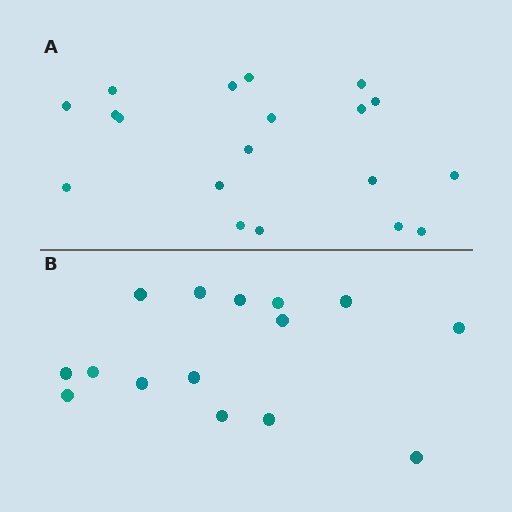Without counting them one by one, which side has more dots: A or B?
Region A (the top region) has more dots.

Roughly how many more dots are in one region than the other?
Region A has about 4 more dots than region B.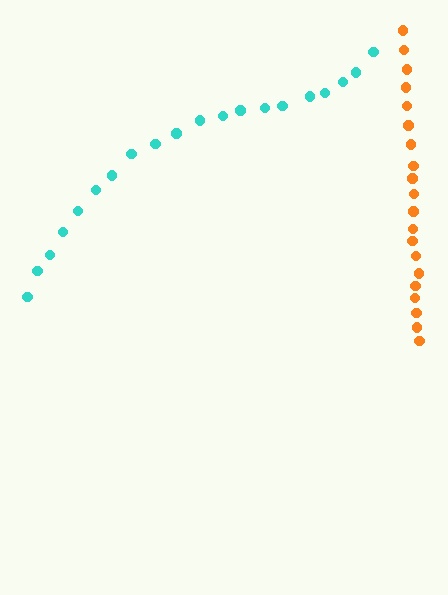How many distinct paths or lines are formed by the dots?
There are 2 distinct paths.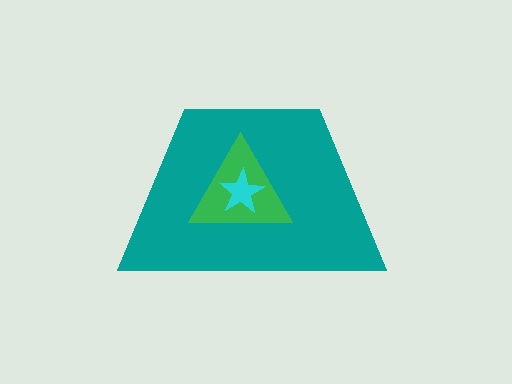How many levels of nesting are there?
3.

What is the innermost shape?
The cyan star.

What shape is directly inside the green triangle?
The cyan star.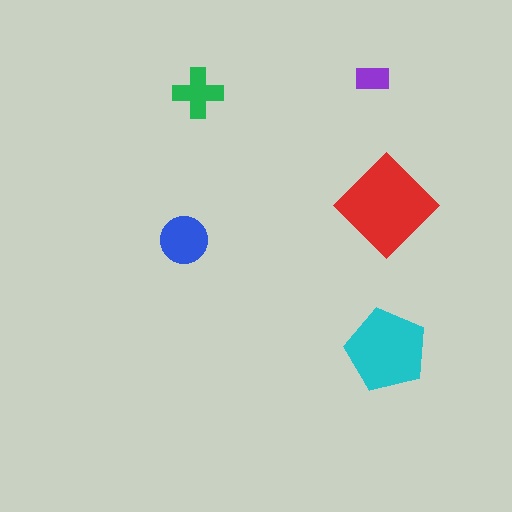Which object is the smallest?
The purple rectangle.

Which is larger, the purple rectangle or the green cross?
The green cross.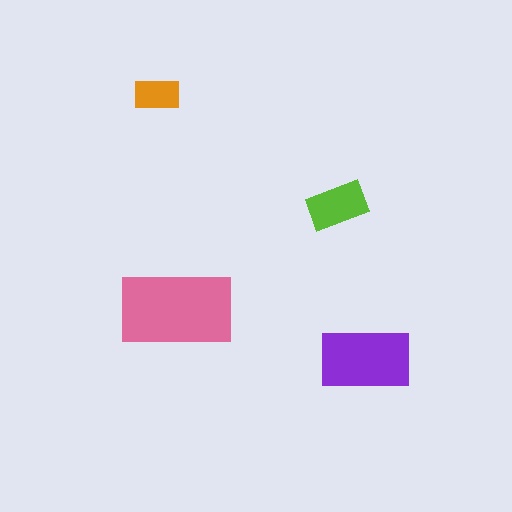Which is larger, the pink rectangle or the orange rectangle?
The pink one.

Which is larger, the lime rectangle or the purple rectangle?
The purple one.